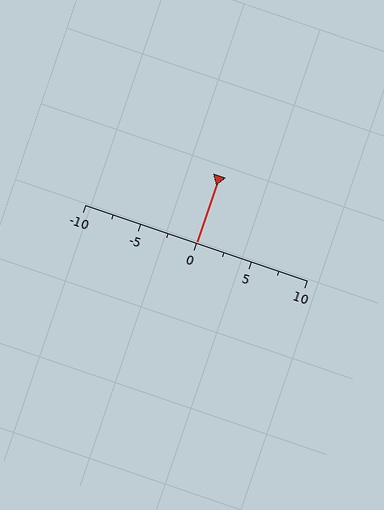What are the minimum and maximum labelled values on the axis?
The axis runs from -10 to 10.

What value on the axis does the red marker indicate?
The marker indicates approximately 0.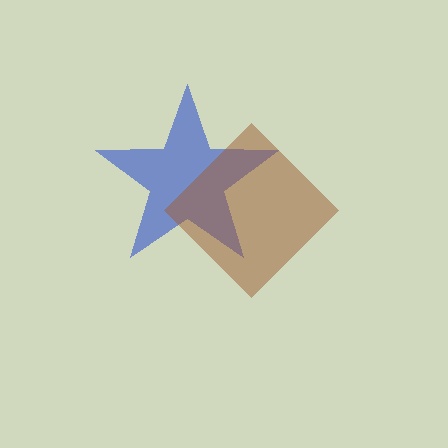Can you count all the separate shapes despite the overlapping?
Yes, there are 2 separate shapes.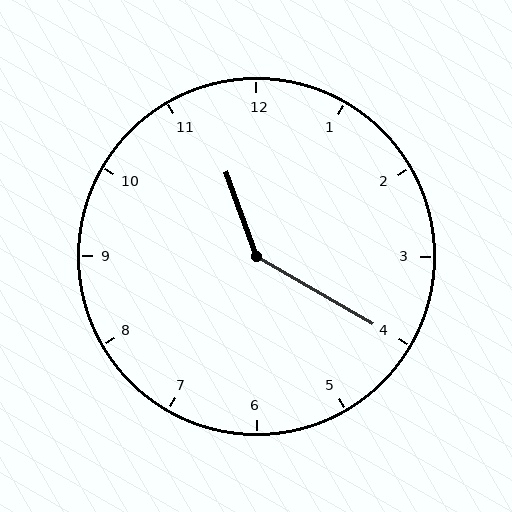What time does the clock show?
11:20.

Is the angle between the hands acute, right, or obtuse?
It is obtuse.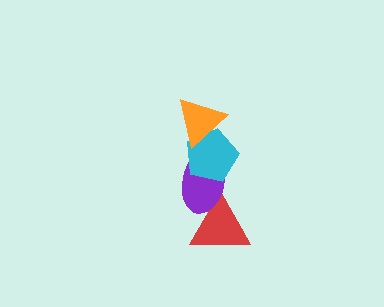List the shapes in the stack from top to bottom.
From top to bottom: the orange triangle, the cyan pentagon, the purple ellipse, the red triangle.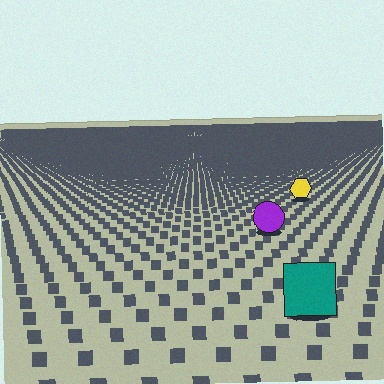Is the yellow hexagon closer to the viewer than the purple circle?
No. The purple circle is closer — you can tell from the texture gradient: the ground texture is coarser near it.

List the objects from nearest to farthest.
From nearest to farthest: the teal square, the purple circle, the yellow hexagon.